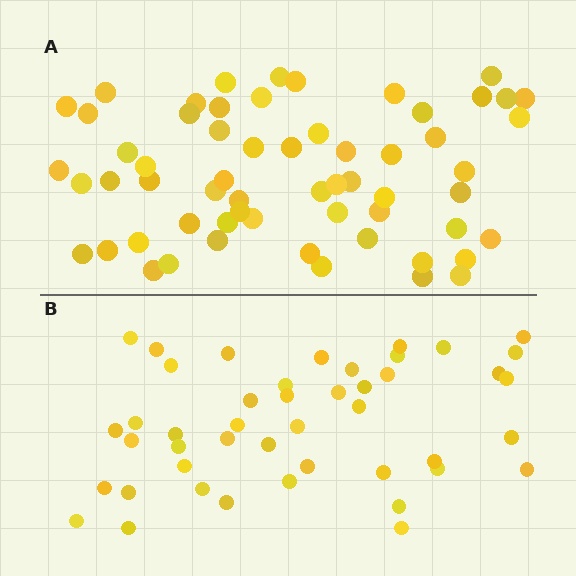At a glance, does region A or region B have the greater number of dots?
Region A (the top region) has more dots.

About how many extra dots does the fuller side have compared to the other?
Region A has approximately 15 more dots than region B.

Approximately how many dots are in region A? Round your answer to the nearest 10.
About 60 dots.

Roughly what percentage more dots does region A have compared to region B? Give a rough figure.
About 35% more.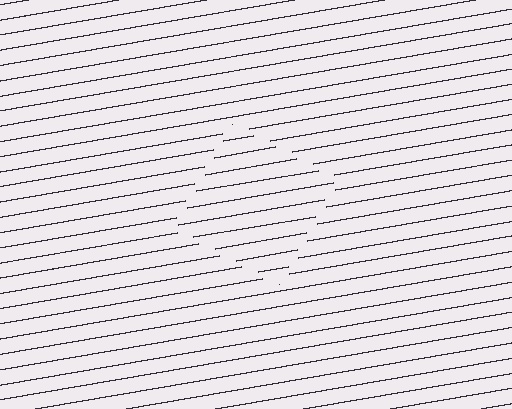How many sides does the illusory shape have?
4 sides — the line-ends trace a square.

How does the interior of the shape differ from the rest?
The interior of the shape contains the same grating, shifted by half a period — the contour is defined by the phase discontinuity where line-ends from the inner and outer gratings abut.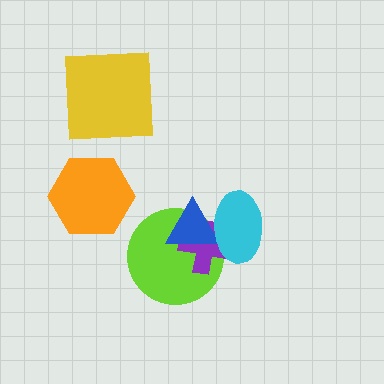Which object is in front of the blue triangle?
The cyan ellipse is in front of the blue triangle.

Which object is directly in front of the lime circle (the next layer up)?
The purple cross is directly in front of the lime circle.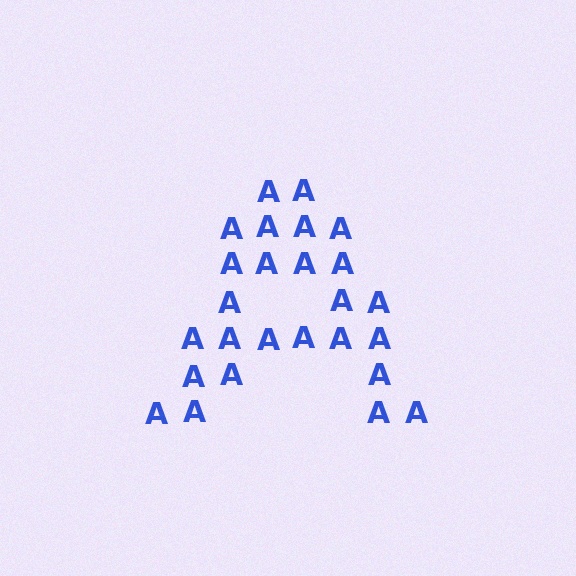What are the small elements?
The small elements are letter A's.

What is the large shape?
The large shape is the letter A.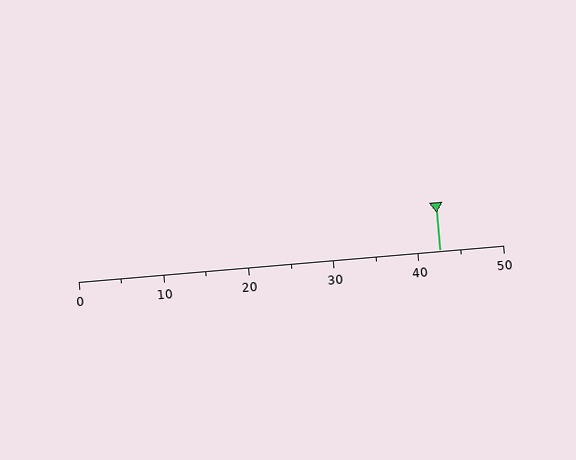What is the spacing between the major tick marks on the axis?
The major ticks are spaced 10 apart.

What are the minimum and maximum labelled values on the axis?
The axis runs from 0 to 50.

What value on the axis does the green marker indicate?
The marker indicates approximately 42.5.